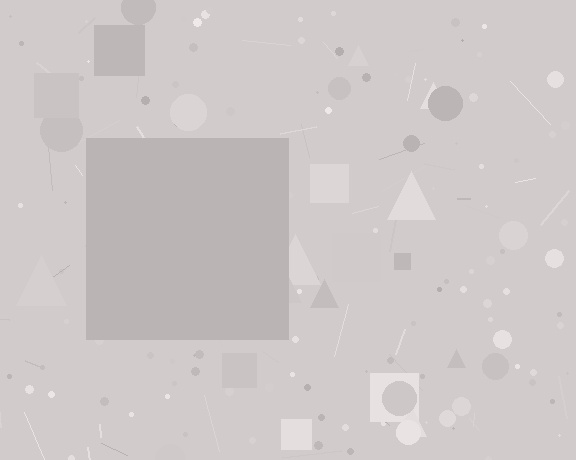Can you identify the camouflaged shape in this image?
The camouflaged shape is a square.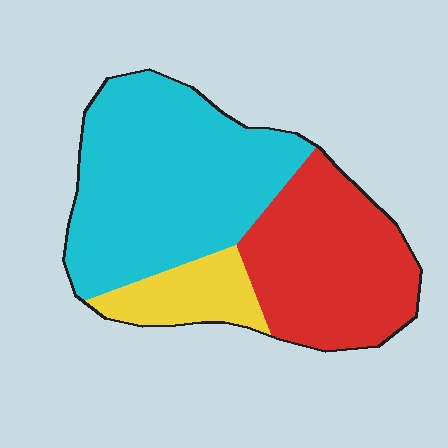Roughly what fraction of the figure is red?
Red covers around 35% of the figure.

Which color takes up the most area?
Cyan, at roughly 50%.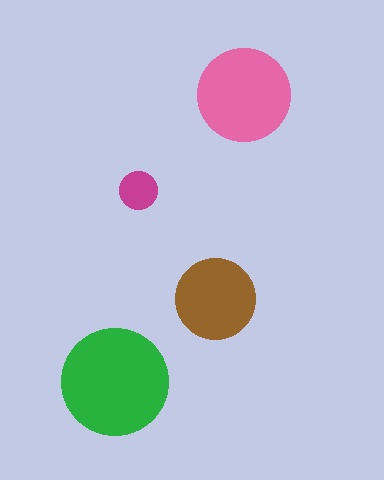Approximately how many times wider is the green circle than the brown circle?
About 1.5 times wider.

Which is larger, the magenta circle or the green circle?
The green one.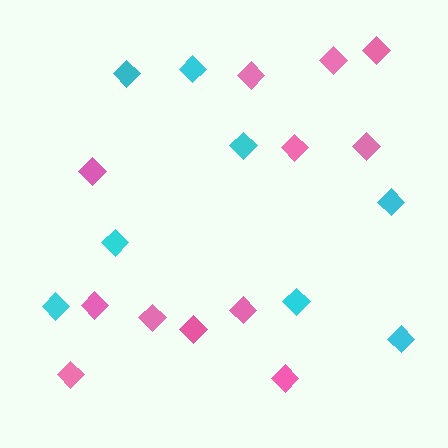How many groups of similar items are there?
There are 2 groups: one group of pink diamonds (12) and one group of cyan diamonds (8).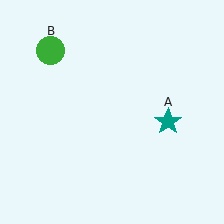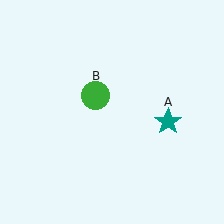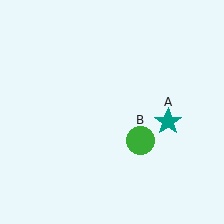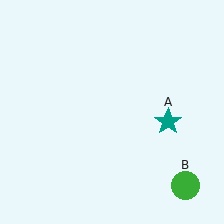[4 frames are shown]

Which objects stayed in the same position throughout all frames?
Teal star (object A) remained stationary.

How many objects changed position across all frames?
1 object changed position: green circle (object B).